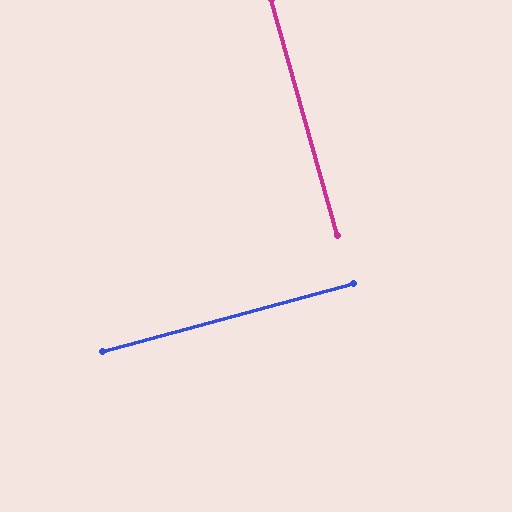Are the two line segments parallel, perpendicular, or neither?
Perpendicular — they meet at approximately 90°.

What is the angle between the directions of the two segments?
Approximately 90 degrees.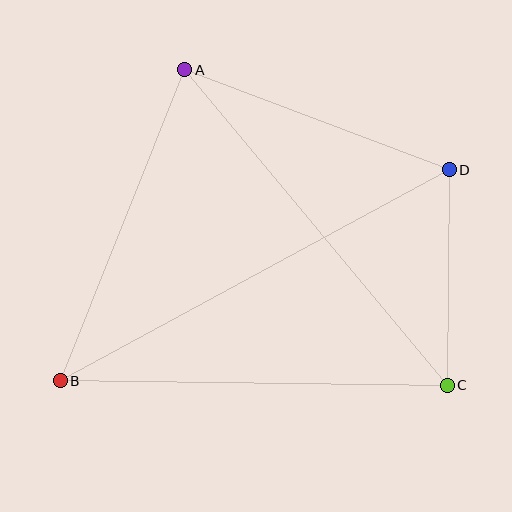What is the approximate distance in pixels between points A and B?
The distance between A and B is approximately 335 pixels.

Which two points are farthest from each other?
Points B and D are farthest from each other.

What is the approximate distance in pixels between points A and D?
The distance between A and D is approximately 283 pixels.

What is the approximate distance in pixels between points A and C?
The distance between A and C is approximately 410 pixels.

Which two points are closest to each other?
Points C and D are closest to each other.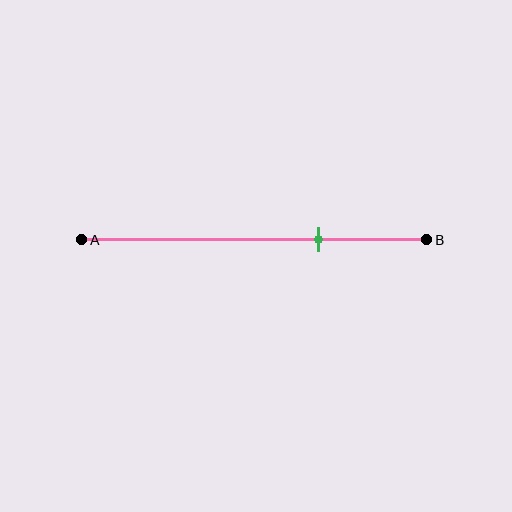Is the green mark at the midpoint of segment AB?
No, the mark is at about 70% from A, not at the 50% midpoint.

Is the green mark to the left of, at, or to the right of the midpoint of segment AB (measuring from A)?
The green mark is to the right of the midpoint of segment AB.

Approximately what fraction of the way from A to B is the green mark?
The green mark is approximately 70% of the way from A to B.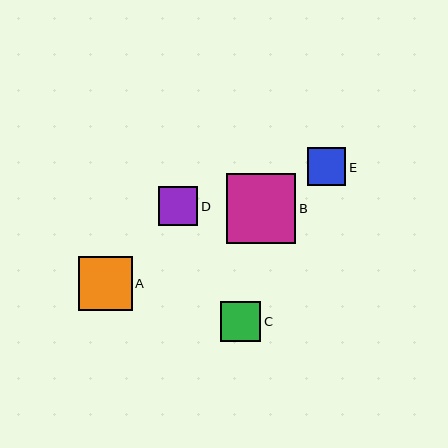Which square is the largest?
Square B is the largest with a size of approximately 69 pixels.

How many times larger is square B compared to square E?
Square B is approximately 1.8 times the size of square E.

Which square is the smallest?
Square E is the smallest with a size of approximately 38 pixels.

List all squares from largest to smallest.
From largest to smallest: B, A, C, D, E.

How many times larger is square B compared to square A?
Square B is approximately 1.3 times the size of square A.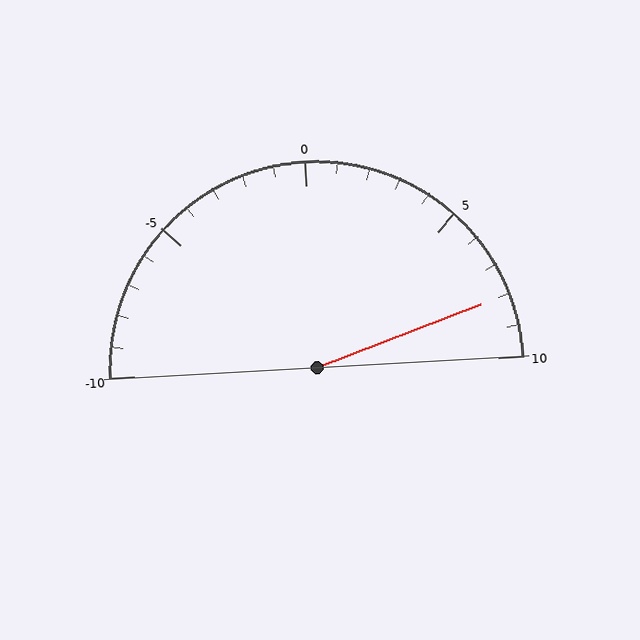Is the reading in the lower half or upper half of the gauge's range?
The reading is in the upper half of the range (-10 to 10).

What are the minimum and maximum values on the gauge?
The gauge ranges from -10 to 10.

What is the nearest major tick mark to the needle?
The nearest major tick mark is 10.